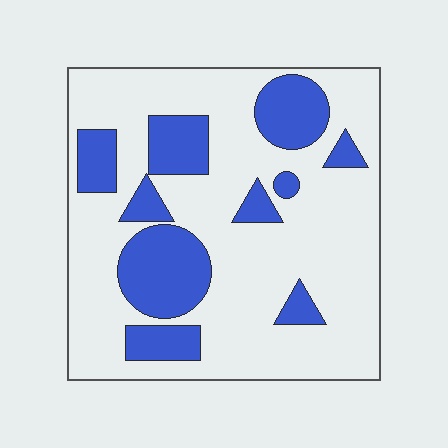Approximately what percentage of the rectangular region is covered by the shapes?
Approximately 25%.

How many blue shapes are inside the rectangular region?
10.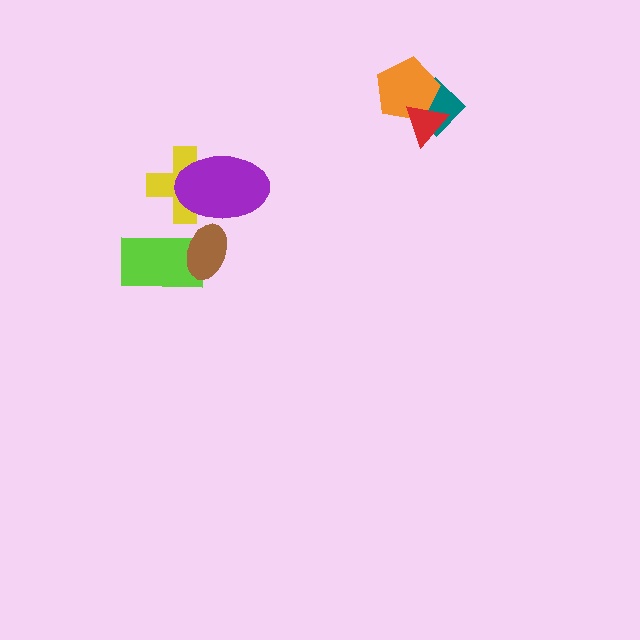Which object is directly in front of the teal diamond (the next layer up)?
The orange pentagon is directly in front of the teal diamond.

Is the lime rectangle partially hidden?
Yes, it is partially covered by another shape.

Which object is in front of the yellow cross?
The purple ellipse is in front of the yellow cross.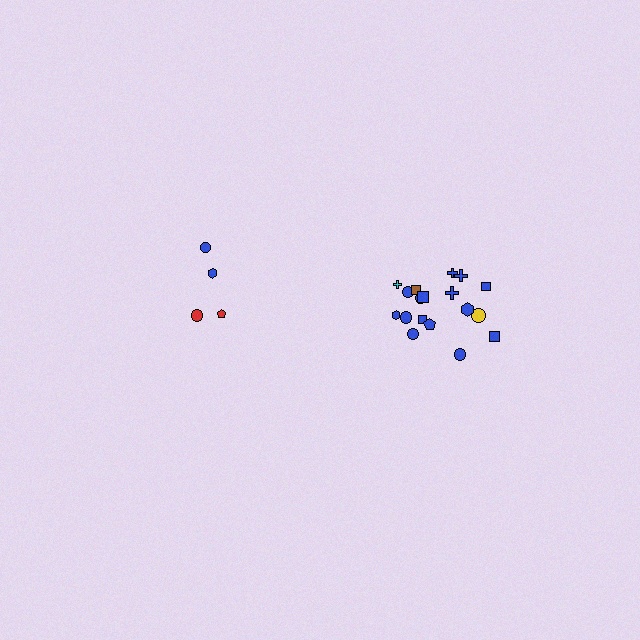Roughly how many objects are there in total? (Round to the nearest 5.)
Roughly 20 objects in total.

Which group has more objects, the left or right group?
The right group.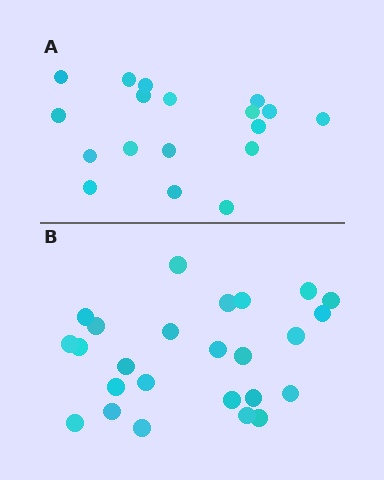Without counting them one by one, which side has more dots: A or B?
Region B (the bottom region) has more dots.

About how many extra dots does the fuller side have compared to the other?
Region B has roughly 8 or so more dots than region A.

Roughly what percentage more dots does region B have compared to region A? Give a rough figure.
About 40% more.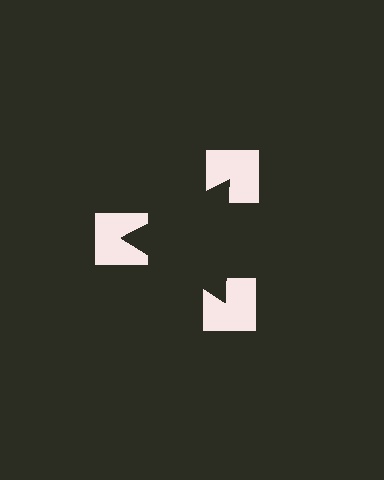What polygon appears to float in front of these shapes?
An illusory triangle — its edges are inferred from the aligned wedge cuts in the notched squares, not physically drawn.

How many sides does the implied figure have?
3 sides.